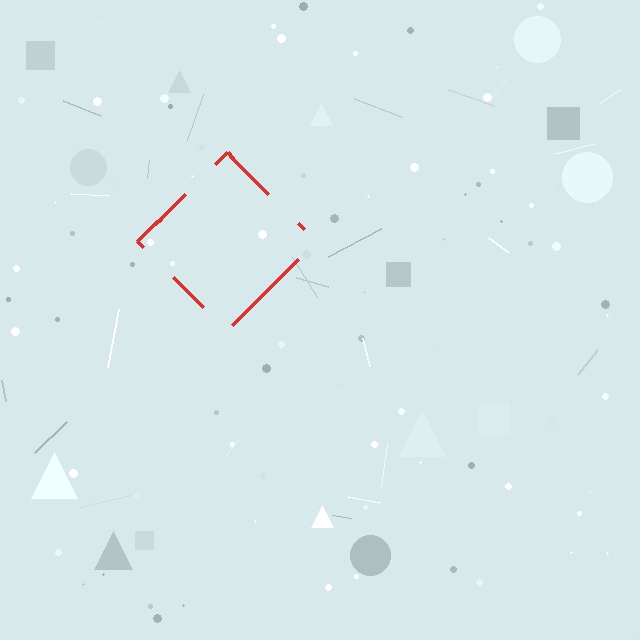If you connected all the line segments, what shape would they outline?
They would outline a diamond.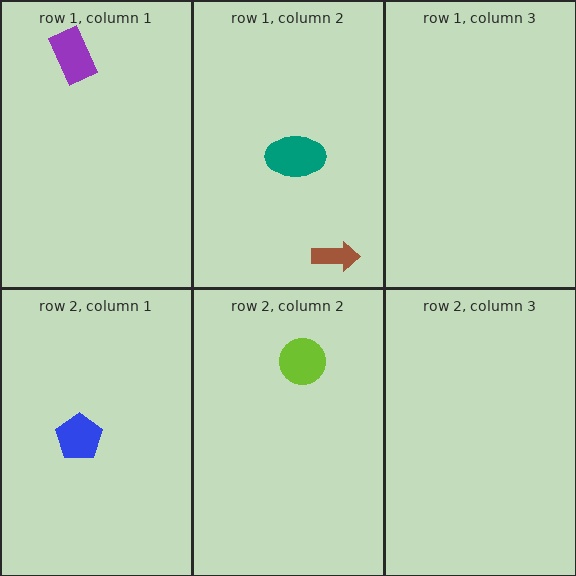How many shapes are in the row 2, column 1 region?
1.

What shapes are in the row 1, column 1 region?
The purple rectangle.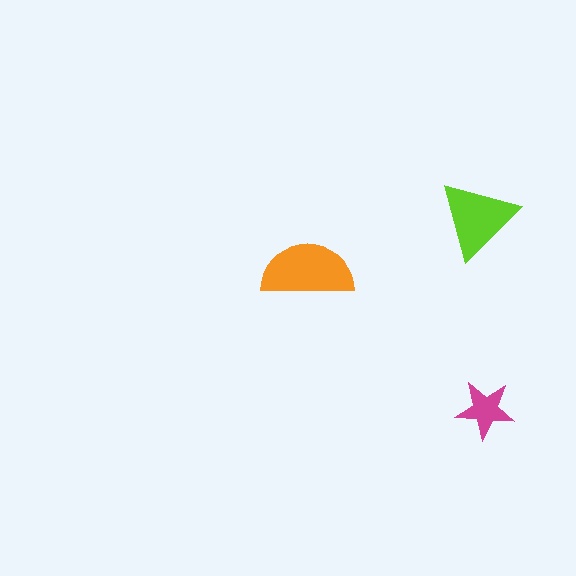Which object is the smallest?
The magenta star.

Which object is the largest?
The orange semicircle.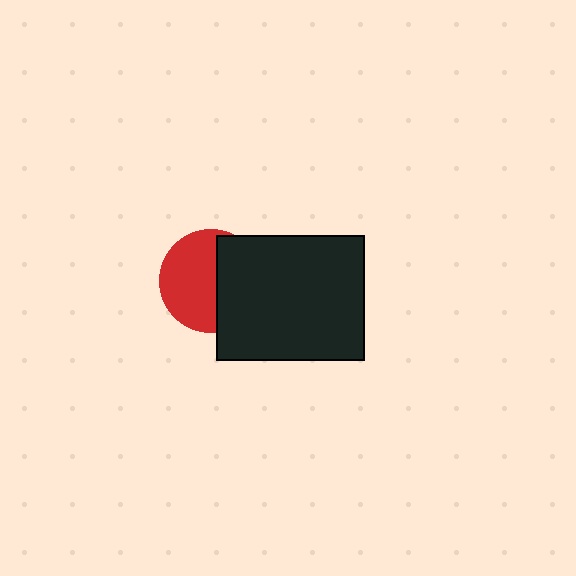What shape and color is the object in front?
The object in front is a black rectangle.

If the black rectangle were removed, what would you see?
You would see the complete red circle.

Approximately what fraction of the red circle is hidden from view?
Roughly 44% of the red circle is hidden behind the black rectangle.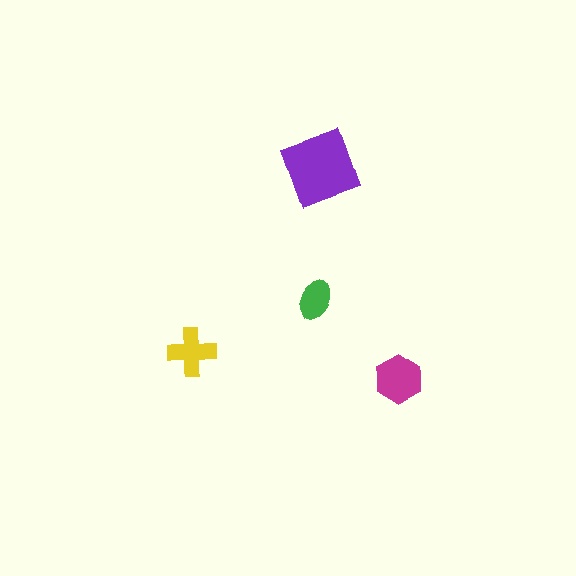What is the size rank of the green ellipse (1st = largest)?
4th.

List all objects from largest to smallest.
The purple diamond, the magenta hexagon, the yellow cross, the green ellipse.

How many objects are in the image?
There are 4 objects in the image.